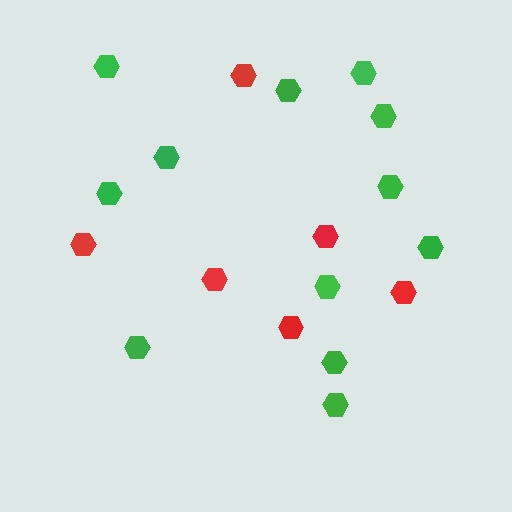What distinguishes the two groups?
There are 2 groups: one group of red hexagons (6) and one group of green hexagons (12).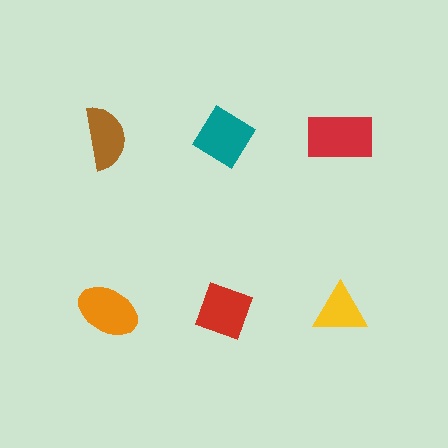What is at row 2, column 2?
A red diamond.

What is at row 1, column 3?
A red rectangle.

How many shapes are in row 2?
3 shapes.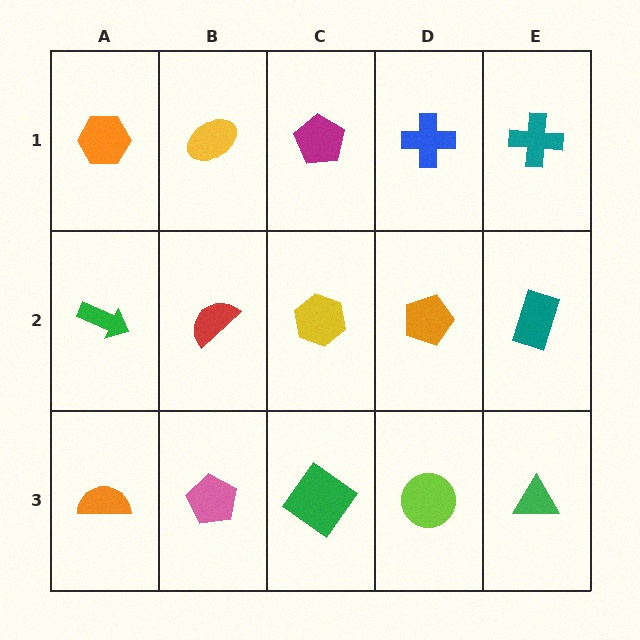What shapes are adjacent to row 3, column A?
A green arrow (row 2, column A), a pink pentagon (row 3, column B).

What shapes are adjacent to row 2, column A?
An orange hexagon (row 1, column A), an orange semicircle (row 3, column A), a red semicircle (row 2, column B).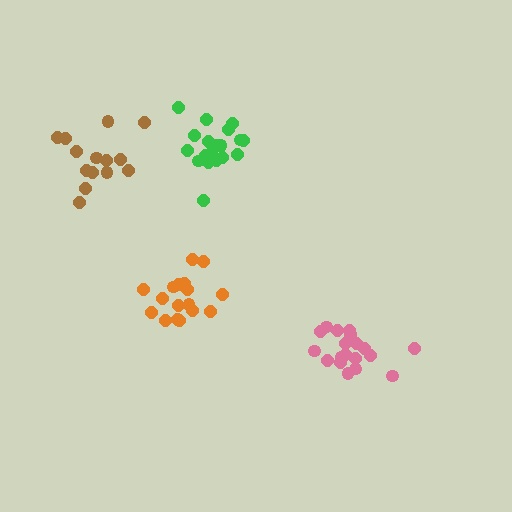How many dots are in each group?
Group 1: 18 dots, Group 2: 14 dots, Group 3: 19 dots, Group 4: 19 dots (70 total).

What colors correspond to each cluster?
The clusters are colored: orange, brown, pink, green.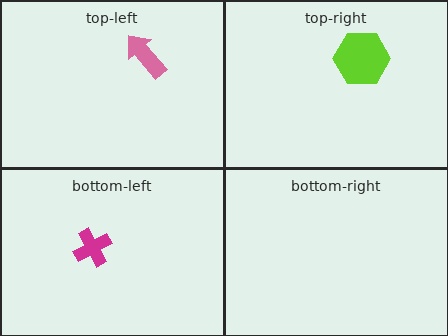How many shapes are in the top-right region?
1.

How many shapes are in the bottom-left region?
1.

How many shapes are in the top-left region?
1.